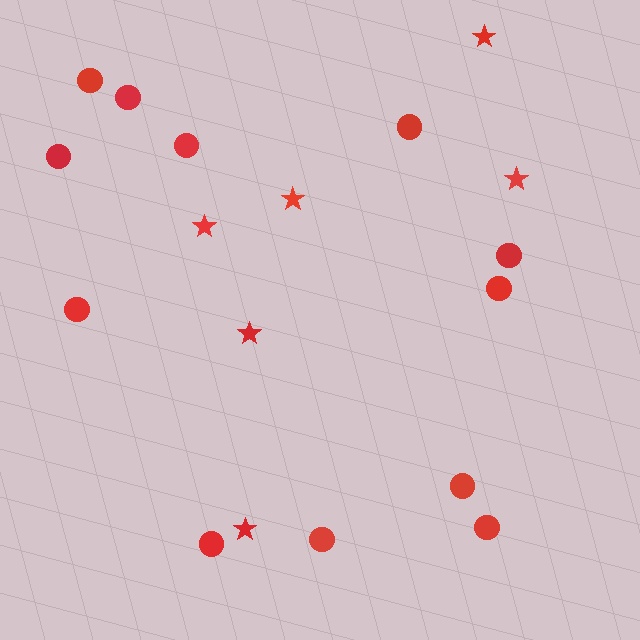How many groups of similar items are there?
There are 2 groups: one group of stars (6) and one group of circles (12).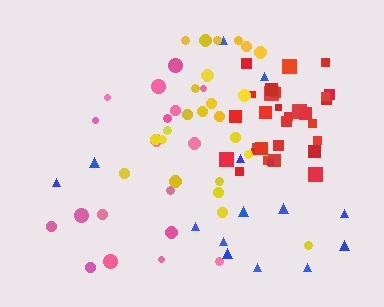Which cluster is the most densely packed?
Red.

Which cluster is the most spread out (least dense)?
Blue.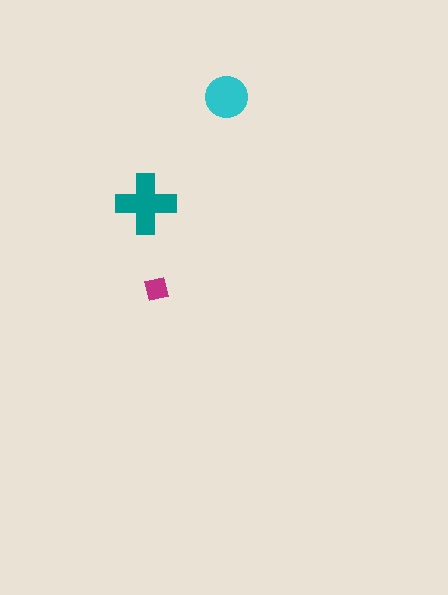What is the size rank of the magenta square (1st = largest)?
3rd.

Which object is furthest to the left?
The teal cross is leftmost.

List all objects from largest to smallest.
The teal cross, the cyan circle, the magenta square.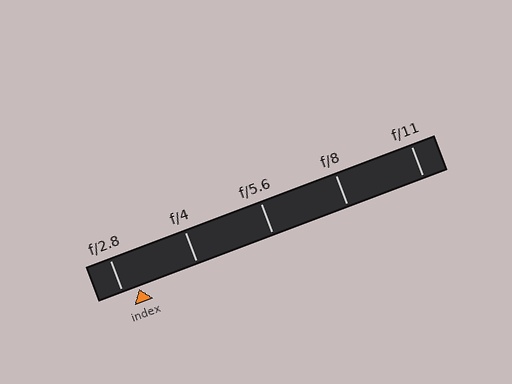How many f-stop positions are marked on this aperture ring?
There are 5 f-stop positions marked.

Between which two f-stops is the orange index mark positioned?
The index mark is between f/2.8 and f/4.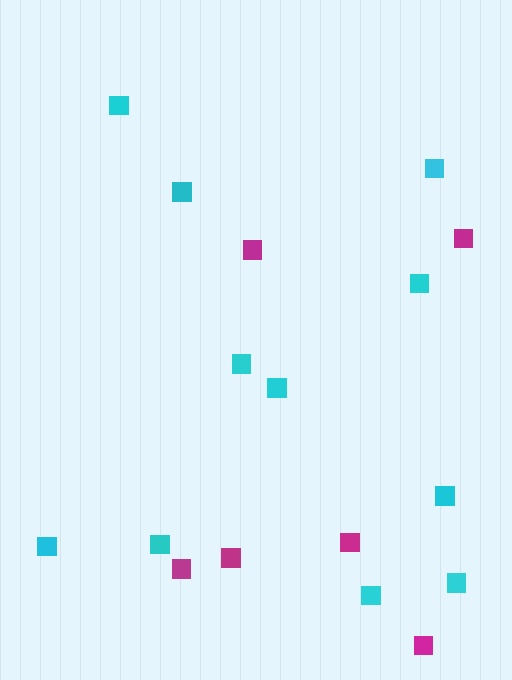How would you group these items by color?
There are 2 groups: one group of cyan squares (11) and one group of magenta squares (6).